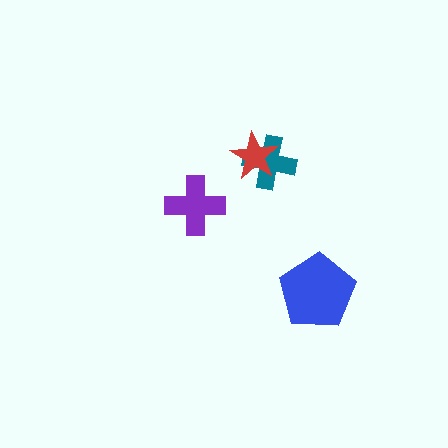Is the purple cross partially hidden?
No, no other shape covers it.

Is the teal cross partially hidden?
Yes, it is partially covered by another shape.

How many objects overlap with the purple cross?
0 objects overlap with the purple cross.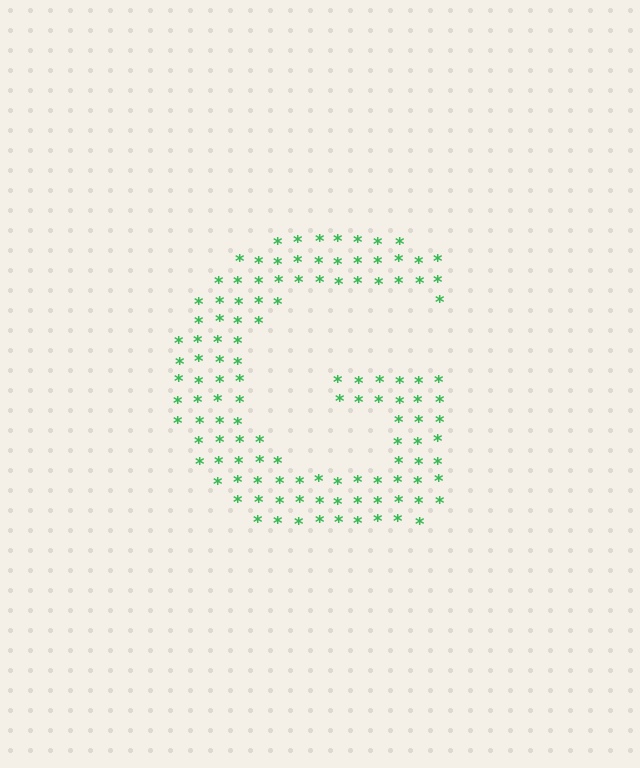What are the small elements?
The small elements are asterisks.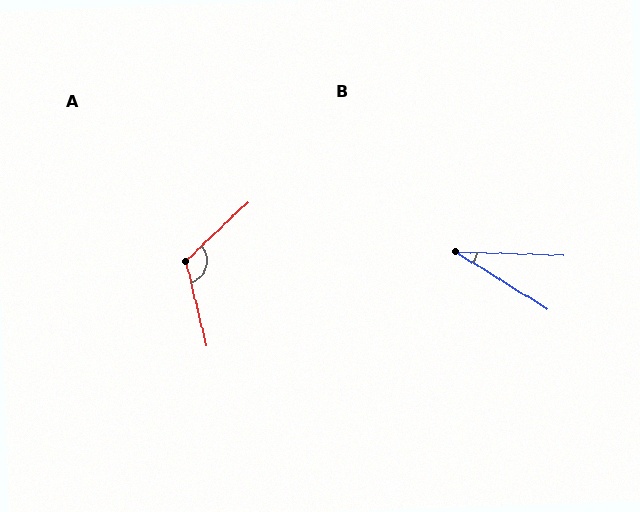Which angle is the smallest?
B, at approximately 30 degrees.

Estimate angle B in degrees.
Approximately 30 degrees.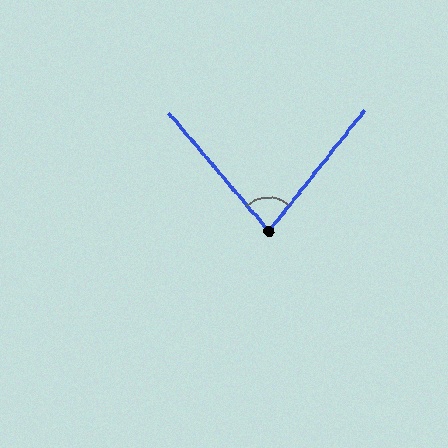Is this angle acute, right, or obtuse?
It is acute.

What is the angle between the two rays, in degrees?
Approximately 79 degrees.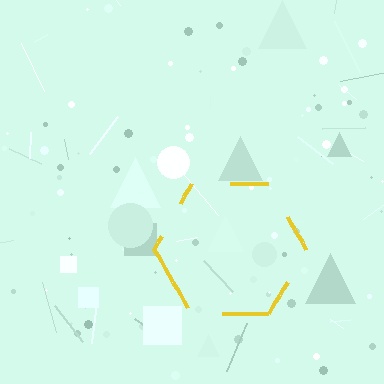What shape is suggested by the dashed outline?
The dashed outline suggests a hexagon.